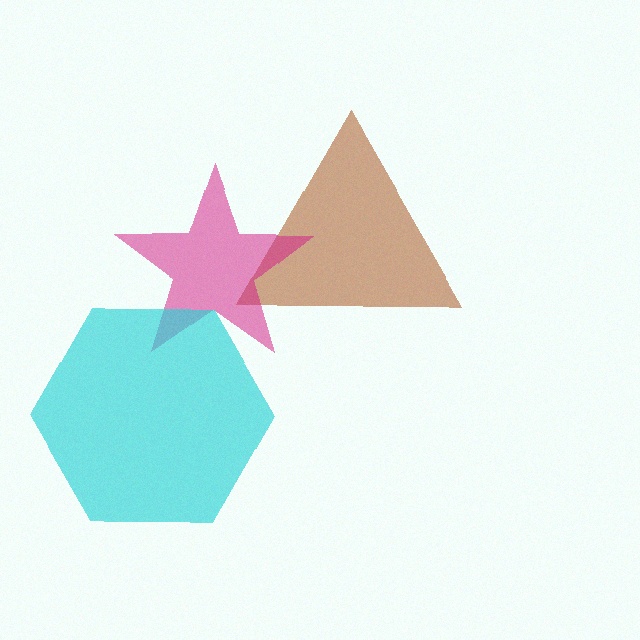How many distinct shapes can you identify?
There are 3 distinct shapes: a brown triangle, a magenta star, a cyan hexagon.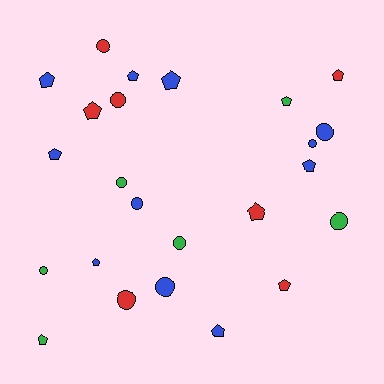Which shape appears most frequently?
Pentagon, with 13 objects.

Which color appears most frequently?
Blue, with 11 objects.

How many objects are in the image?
There are 24 objects.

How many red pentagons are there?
There are 4 red pentagons.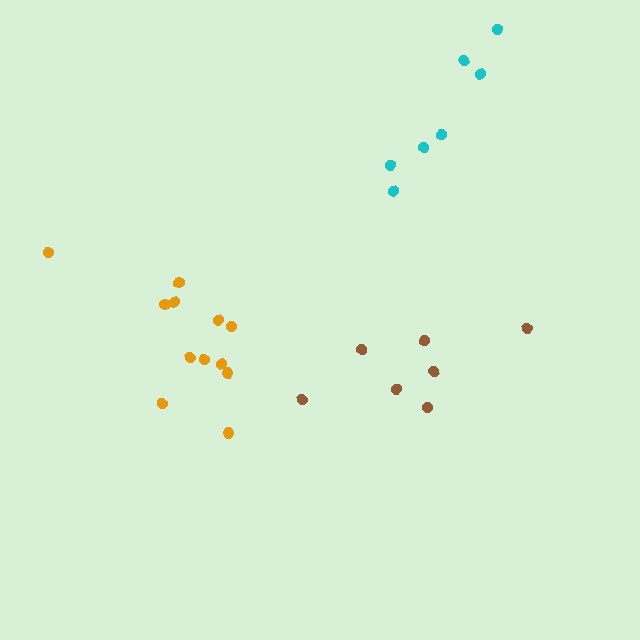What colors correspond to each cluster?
The clusters are colored: brown, orange, cyan.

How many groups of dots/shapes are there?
There are 3 groups.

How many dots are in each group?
Group 1: 7 dots, Group 2: 12 dots, Group 3: 7 dots (26 total).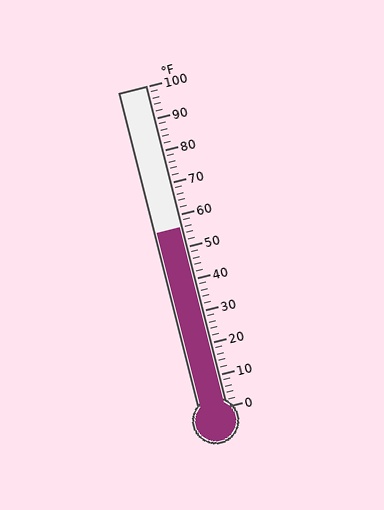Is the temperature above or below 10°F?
The temperature is above 10°F.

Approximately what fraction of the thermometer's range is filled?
The thermometer is filled to approximately 55% of its range.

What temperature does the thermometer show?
The thermometer shows approximately 56°F.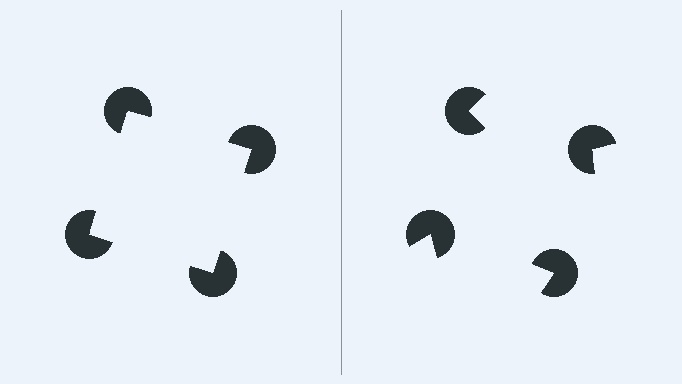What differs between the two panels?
The pac-man discs are positioned identically on both sides; only the wedge orientations differ. On the left they align to a square; on the right they are misaligned.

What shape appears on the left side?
An illusory square.